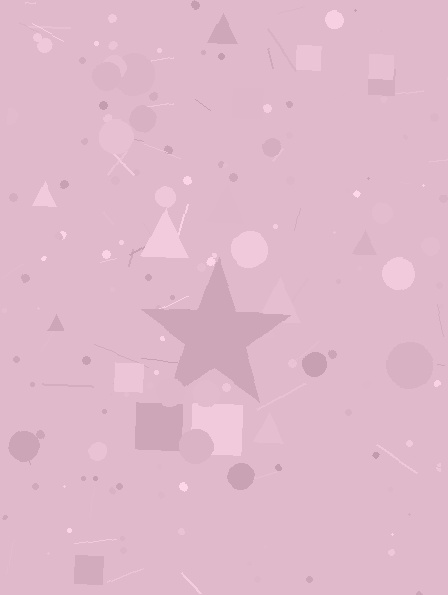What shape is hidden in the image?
A star is hidden in the image.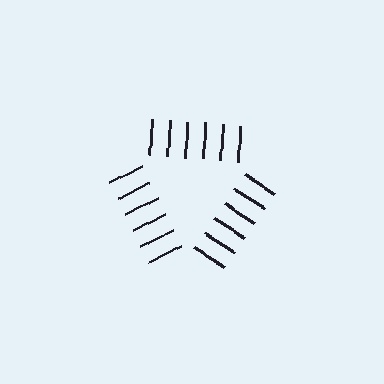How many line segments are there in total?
18 — 6 along each of the 3 edges.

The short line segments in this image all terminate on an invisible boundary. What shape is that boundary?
An illusory triangle — the line segments terminate on its edges but no continuous stroke is drawn.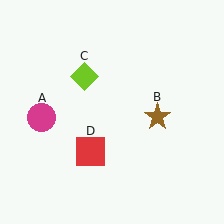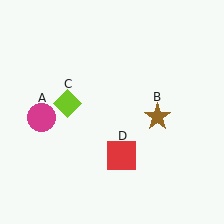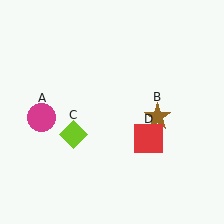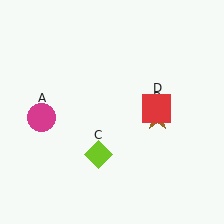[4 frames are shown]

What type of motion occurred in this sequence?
The lime diamond (object C), red square (object D) rotated counterclockwise around the center of the scene.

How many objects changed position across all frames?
2 objects changed position: lime diamond (object C), red square (object D).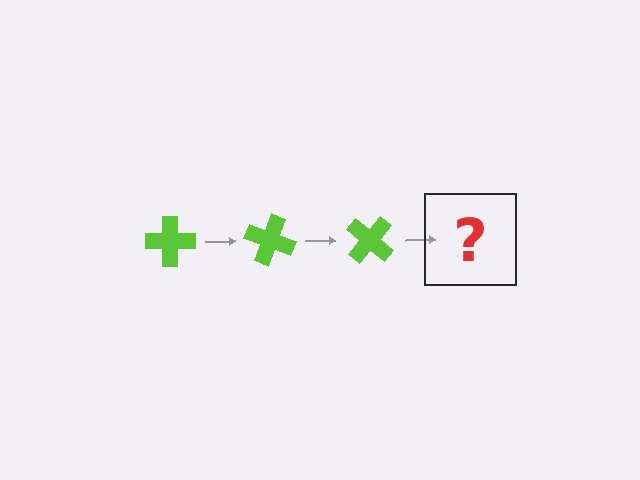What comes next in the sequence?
The next element should be a lime cross rotated 60 degrees.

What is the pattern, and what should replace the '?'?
The pattern is that the cross rotates 20 degrees each step. The '?' should be a lime cross rotated 60 degrees.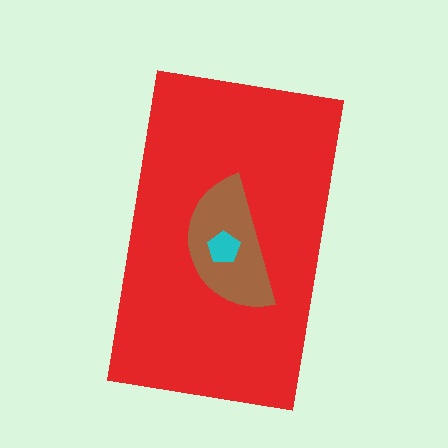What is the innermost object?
The cyan pentagon.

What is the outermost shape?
The red rectangle.